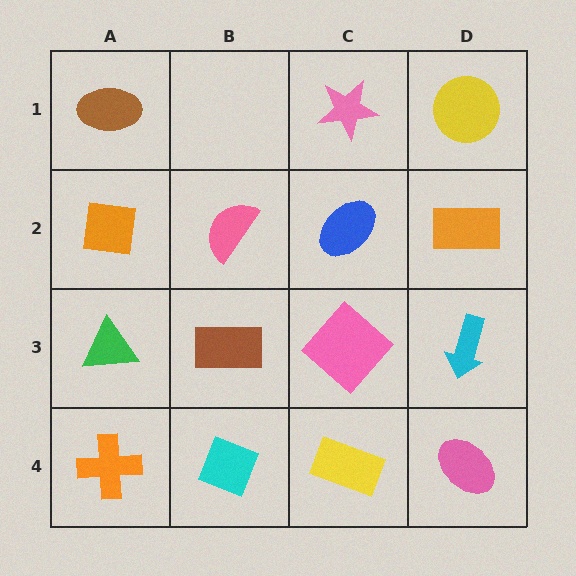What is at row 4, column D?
A pink ellipse.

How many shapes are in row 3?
4 shapes.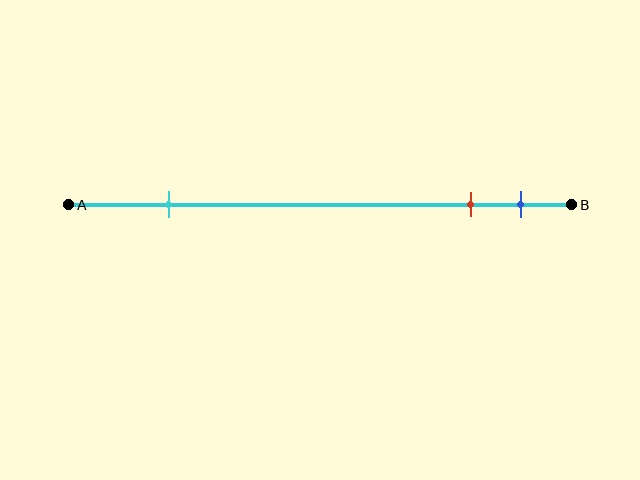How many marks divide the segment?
There are 3 marks dividing the segment.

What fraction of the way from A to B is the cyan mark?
The cyan mark is approximately 20% (0.2) of the way from A to B.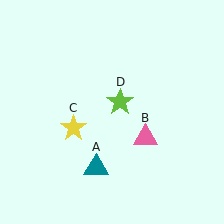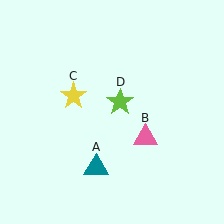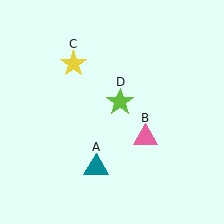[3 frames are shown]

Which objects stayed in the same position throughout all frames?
Teal triangle (object A) and pink triangle (object B) and lime star (object D) remained stationary.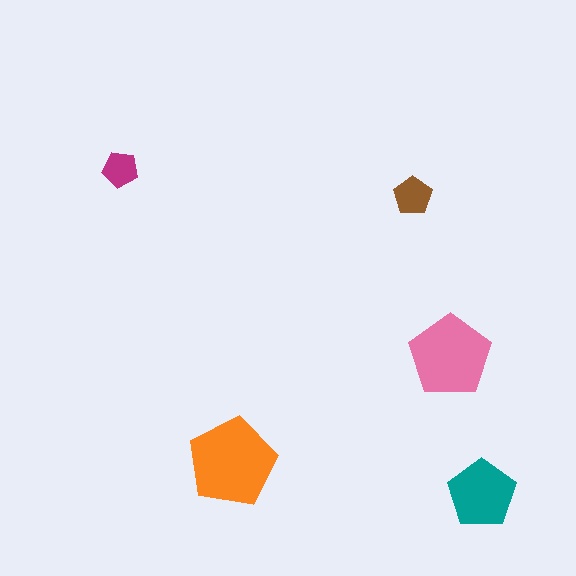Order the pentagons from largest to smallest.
the orange one, the pink one, the teal one, the brown one, the magenta one.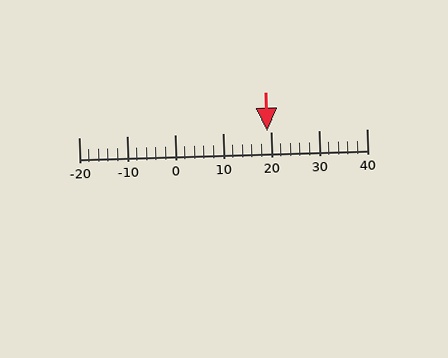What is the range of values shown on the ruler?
The ruler shows values from -20 to 40.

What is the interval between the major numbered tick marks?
The major tick marks are spaced 10 units apart.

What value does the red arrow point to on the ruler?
The red arrow points to approximately 19.